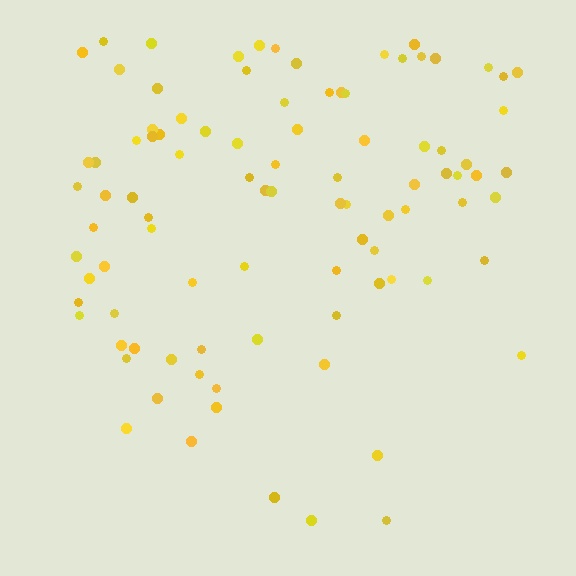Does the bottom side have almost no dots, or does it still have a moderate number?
Still a moderate number, just noticeably fewer than the top.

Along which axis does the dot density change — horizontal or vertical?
Vertical.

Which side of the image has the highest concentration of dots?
The top.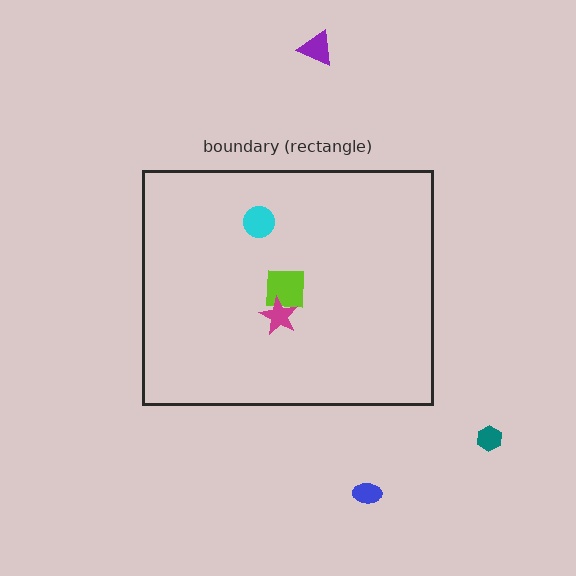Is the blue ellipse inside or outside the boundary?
Outside.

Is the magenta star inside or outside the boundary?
Inside.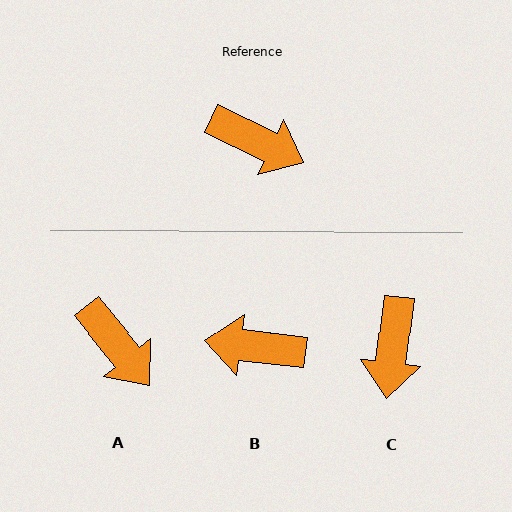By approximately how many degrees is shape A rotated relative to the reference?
Approximately 25 degrees clockwise.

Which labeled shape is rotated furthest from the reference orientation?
B, about 161 degrees away.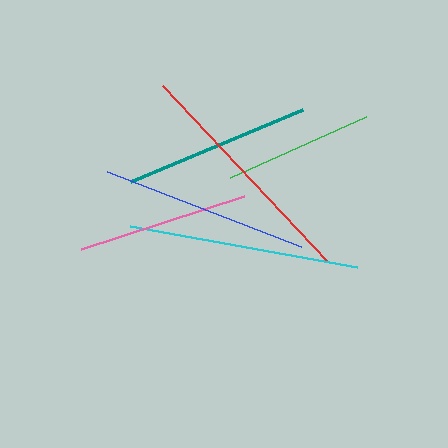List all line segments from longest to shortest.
From longest to shortest: red, cyan, blue, teal, pink, green.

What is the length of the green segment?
The green segment is approximately 150 pixels long.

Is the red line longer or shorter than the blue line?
The red line is longer than the blue line.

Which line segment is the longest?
The red line is the longest at approximately 242 pixels.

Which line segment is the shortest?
The green line is the shortest at approximately 150 pixels.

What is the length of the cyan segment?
The cyan segment is approximately 231 pixels long.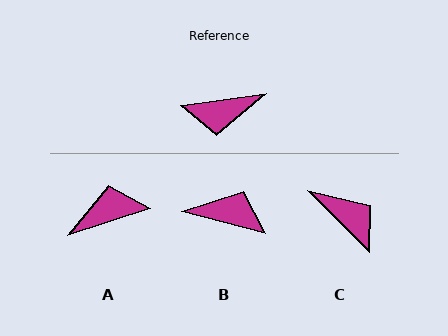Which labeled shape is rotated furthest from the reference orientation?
A, about 169 degrees away.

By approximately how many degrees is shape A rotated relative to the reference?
Approximately 169 degrees clockwise.